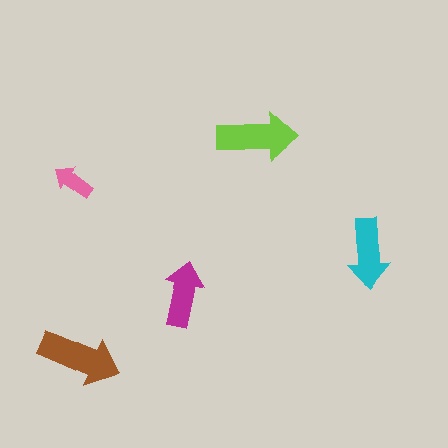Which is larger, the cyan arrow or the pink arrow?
The cyan one.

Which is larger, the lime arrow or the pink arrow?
The lime one.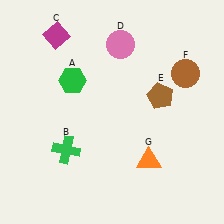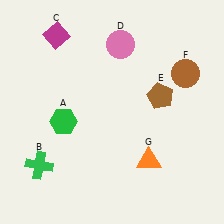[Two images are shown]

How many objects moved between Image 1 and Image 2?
2 objects moved between the two images.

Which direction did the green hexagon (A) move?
The green hexagon (A) moved down.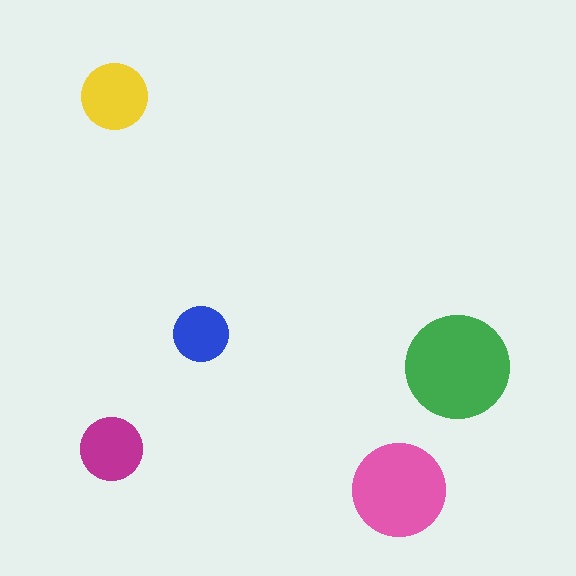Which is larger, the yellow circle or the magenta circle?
The yellow one.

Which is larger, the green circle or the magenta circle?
The green one.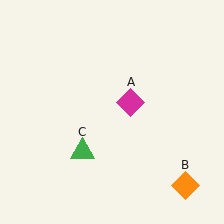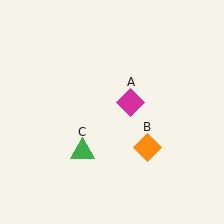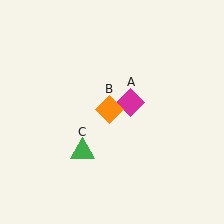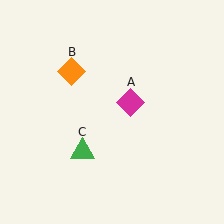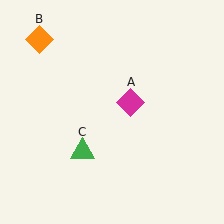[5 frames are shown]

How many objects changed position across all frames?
1 object changed position: orange diamond (object B).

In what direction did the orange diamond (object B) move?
The orange diamond (object B) moved up and to the left.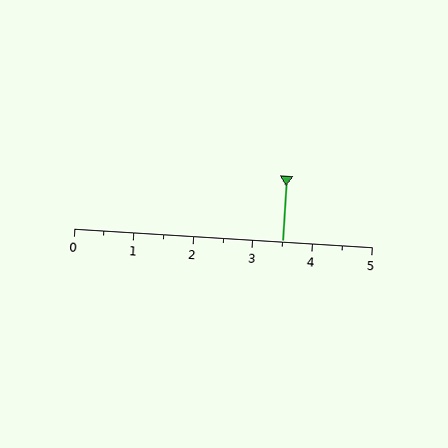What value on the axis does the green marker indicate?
The marker indicates approximately 3.5.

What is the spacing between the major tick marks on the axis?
The major ticks are spaced 1 apart.